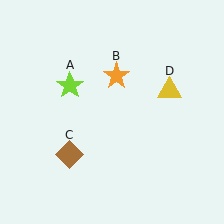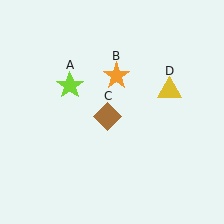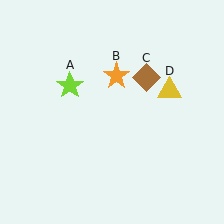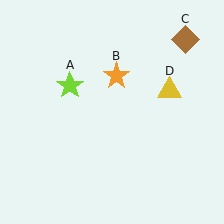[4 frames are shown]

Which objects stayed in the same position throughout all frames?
Lime star (object A) and orange star (object B) and yellow triangle (object D) remained stationary.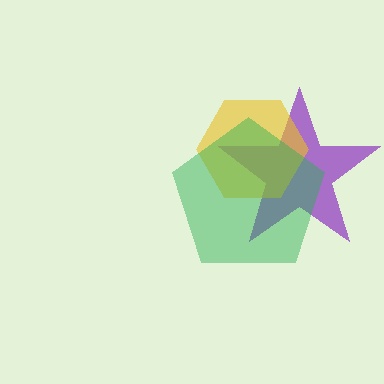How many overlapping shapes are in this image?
There are 3 overlapping shapes in the image.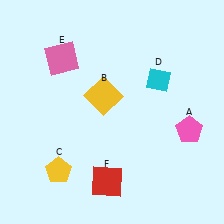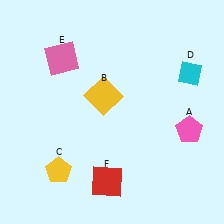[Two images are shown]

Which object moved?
The cyan diamond (D) moved right.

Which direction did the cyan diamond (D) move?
The cyan diamond (D) moved right.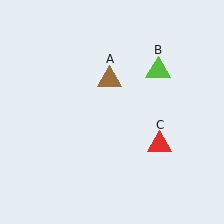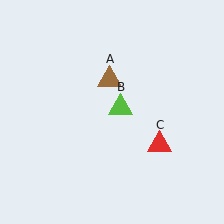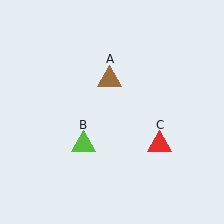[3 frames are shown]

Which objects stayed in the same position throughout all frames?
Brown triangle (object A) and red triangle (object C) remained stationary.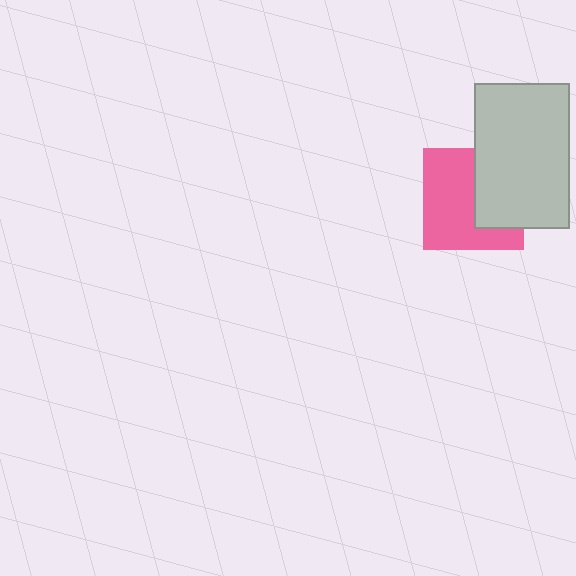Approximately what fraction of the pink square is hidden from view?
Roughly 40% of the pink square is hidden behind the light gray rectangle.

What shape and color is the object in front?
The object in front is a light gray rectangle.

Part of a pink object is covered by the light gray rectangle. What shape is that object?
It is a square.